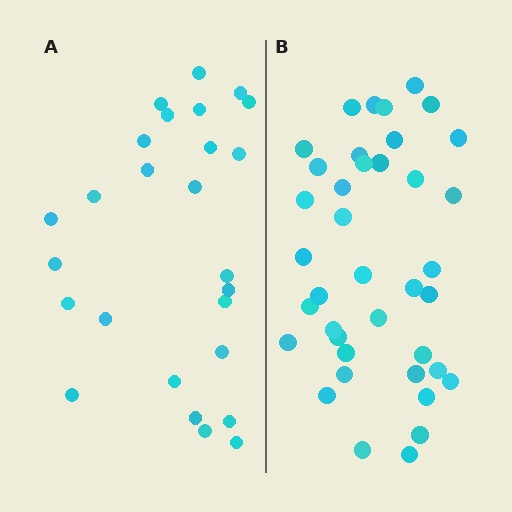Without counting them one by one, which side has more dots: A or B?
Region B (the right region) has more dots.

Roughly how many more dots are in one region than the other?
Region B has approximately 15 more dots than region A.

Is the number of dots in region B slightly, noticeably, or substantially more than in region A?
Region B has substantially more. The ratio is roughly 1.5 to 1.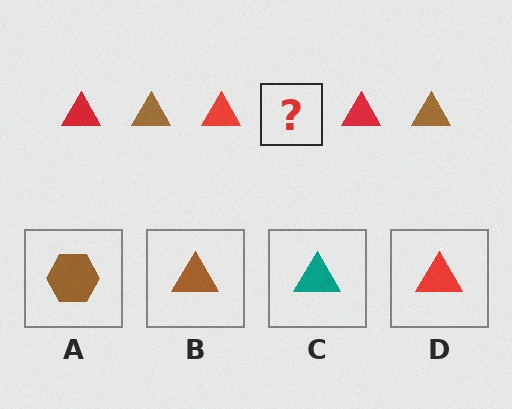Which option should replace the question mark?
Option B.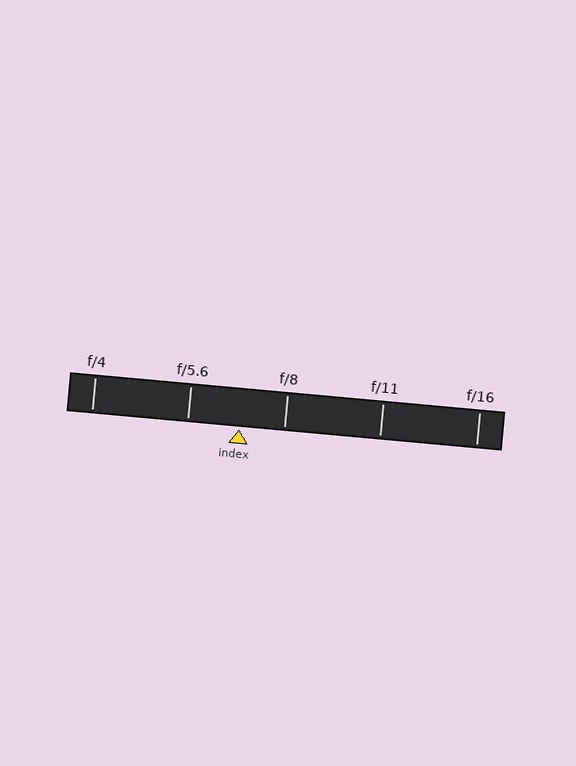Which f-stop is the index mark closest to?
The index mark is closest to f/8.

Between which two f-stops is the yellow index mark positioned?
The index mark is between f/5.6 and f/8.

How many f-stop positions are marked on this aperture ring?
There are 5 f-stop positions marked.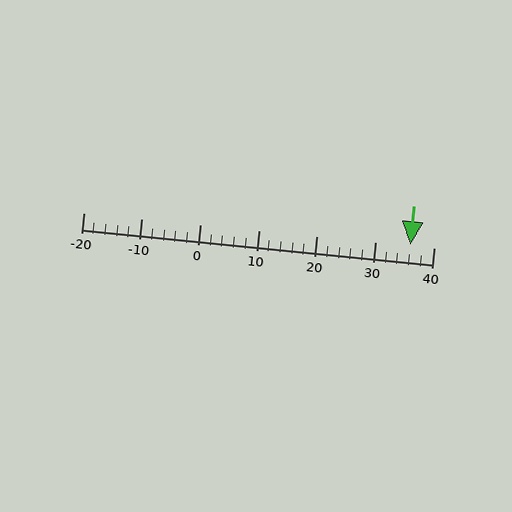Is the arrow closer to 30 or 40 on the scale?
The arrow is closer to 40.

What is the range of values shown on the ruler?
The ruler shows values from -20 to 40.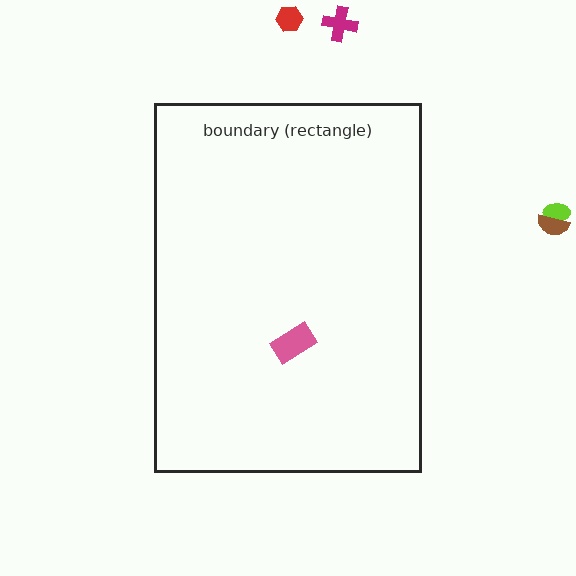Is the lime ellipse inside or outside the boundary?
Outside.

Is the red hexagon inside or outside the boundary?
Outside.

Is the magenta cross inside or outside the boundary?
Outside.